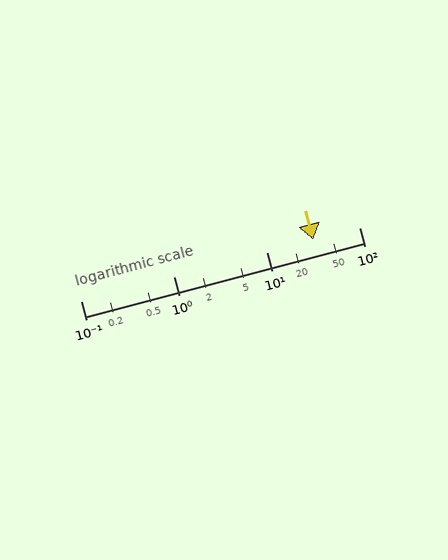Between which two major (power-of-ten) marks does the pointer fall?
The pointer is between 10 and 100.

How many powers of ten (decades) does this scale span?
The scale spans 3 decades, from 0.1 to 100.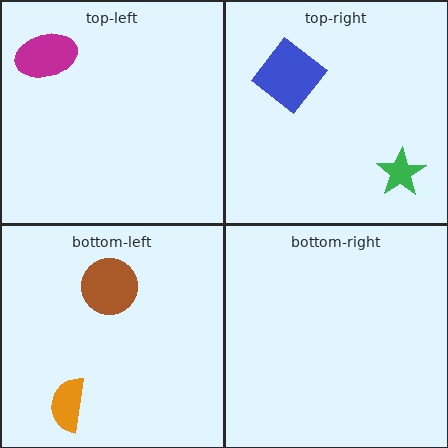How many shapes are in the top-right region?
2.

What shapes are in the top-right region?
The green star, the blue diamond.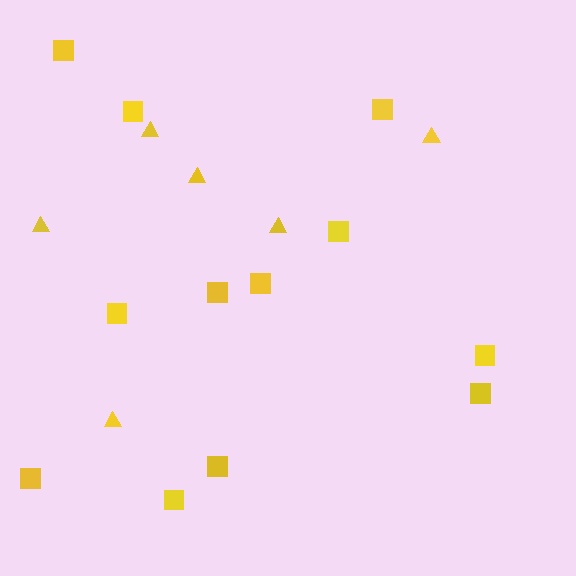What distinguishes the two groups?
There are 2 groups: one group of triangles (6) and one group of squares (12).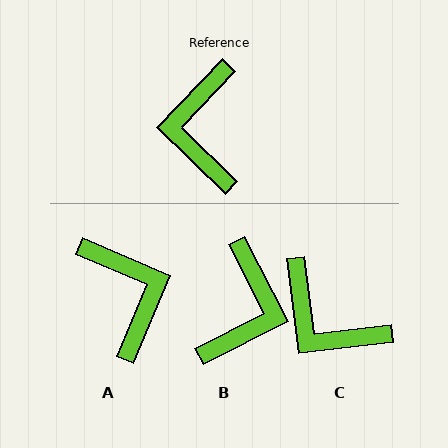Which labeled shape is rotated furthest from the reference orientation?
B, about 161 degrees away.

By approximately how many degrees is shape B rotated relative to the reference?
Approximately 161 degrees counter-clockwise.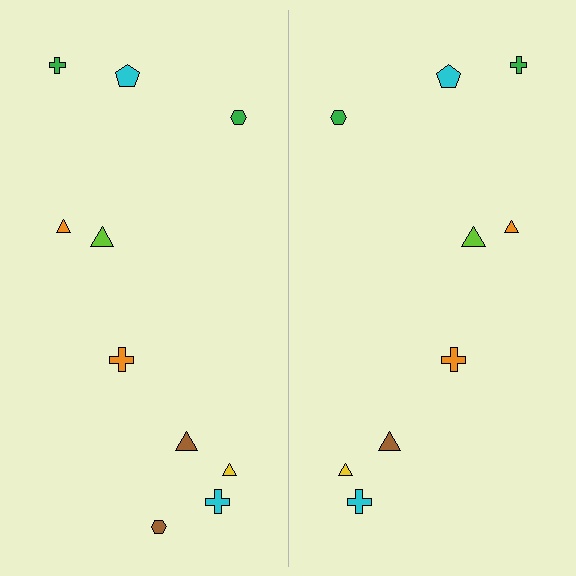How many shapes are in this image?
There are 19 shapes in this image.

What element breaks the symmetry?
A brown hexagon is missing from the right side.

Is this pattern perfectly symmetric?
No, the pattern is not perfectly symmetric. A brown hexagon is missing from the right side.